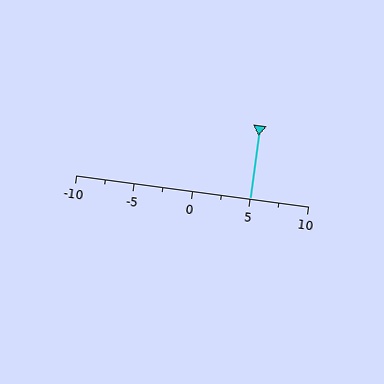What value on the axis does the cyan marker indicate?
The marker indicates approximately 5.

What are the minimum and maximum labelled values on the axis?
The axis runs from -10 to 10.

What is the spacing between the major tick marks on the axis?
The major ticks are spaced 5 apart.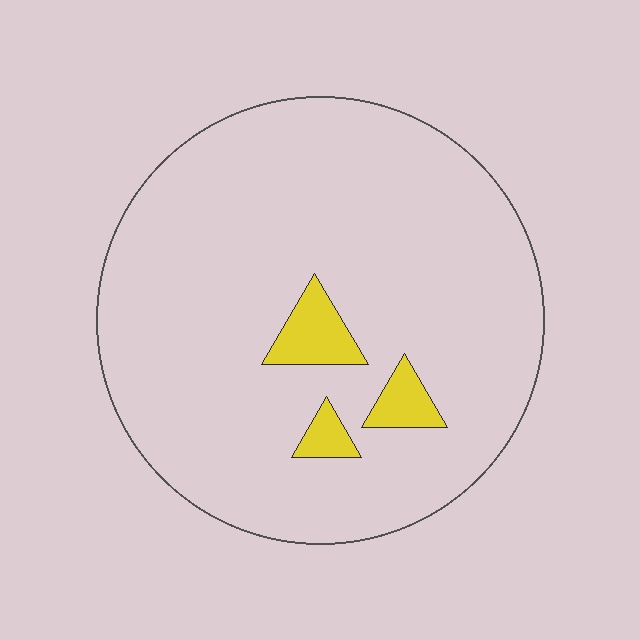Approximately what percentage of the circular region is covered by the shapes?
Approximately 5%.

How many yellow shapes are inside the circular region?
3.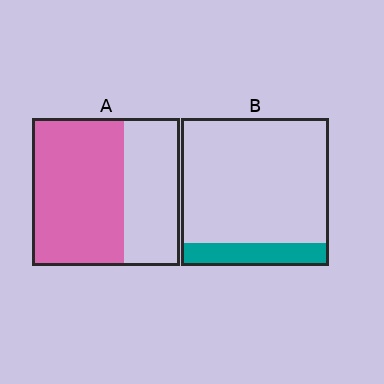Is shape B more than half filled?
No.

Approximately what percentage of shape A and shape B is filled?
A is approximately 60% and B is approximately 15%.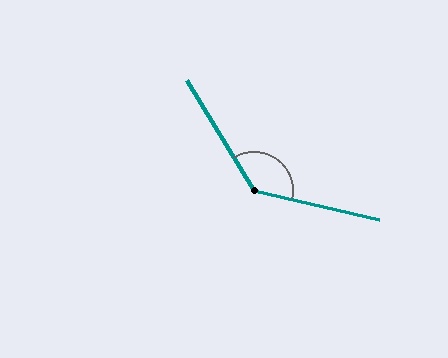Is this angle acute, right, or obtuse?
It is obtuse.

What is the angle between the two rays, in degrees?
Approximately 134 degrees.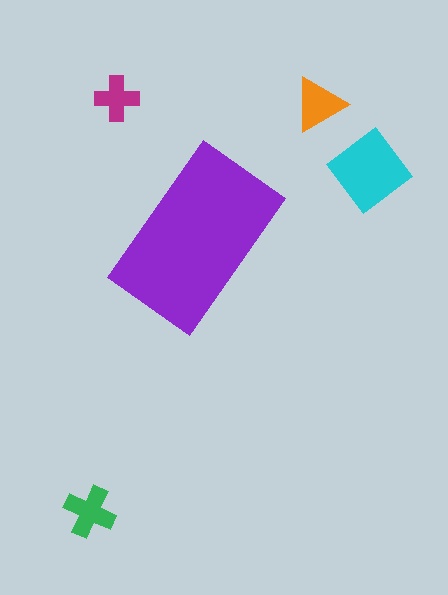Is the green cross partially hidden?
No, the green cross is fully visible.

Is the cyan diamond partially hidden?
No, the cyan diamond is fully visible.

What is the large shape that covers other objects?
A purple rectangle.